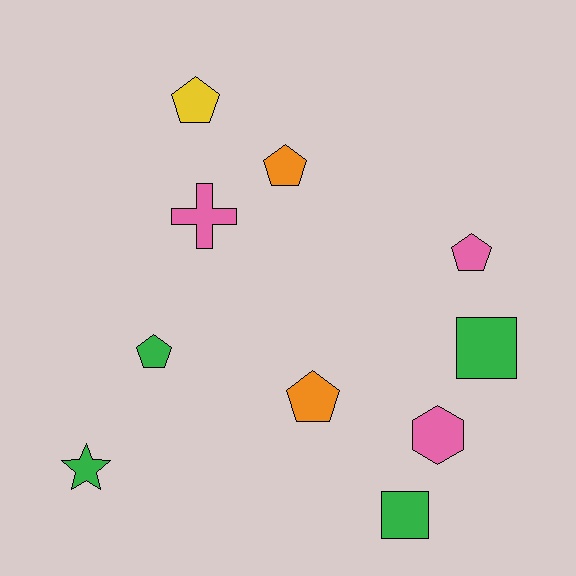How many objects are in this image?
There are 10 objects.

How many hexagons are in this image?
There is 1 hexagon.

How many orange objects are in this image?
There are 2 orange objects.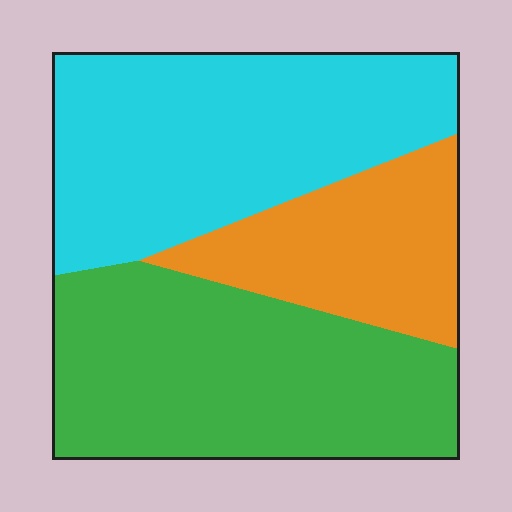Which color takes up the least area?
Orange, at roughly 20%.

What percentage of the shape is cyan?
Cyan covers around 40% of the shape.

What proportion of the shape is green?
Green takes up about two fifths (2/5) of the shape.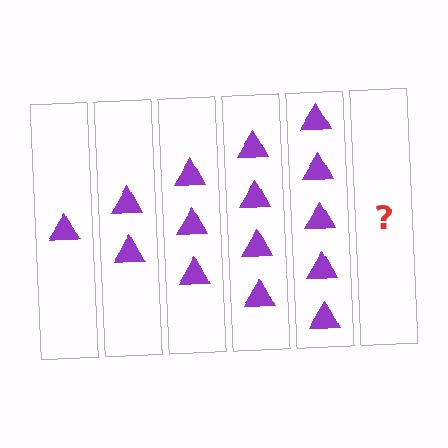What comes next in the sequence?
The next element should be 6 triangles.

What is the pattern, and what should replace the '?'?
The pattern is that each step adds one more triangle. The '?' should be 6 triangles.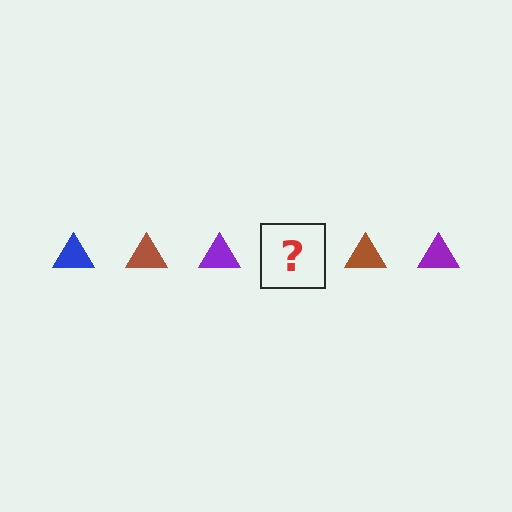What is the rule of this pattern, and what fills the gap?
The rule is that the pattern cycles through blue, brown, purple triangles. The gap should be filled with a blue triangle.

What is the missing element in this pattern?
The missing element is a blue triangle.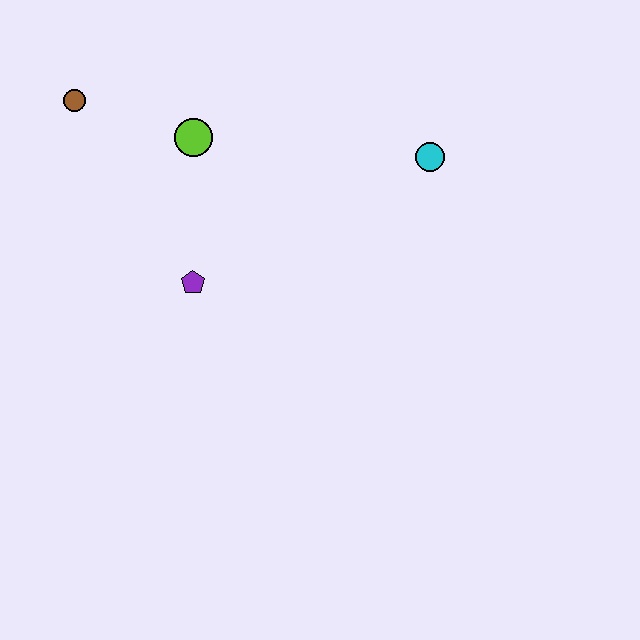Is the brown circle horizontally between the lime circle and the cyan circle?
No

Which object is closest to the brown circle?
The lime circle is closest to the brown circle.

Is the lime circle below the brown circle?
Yes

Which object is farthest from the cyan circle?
The brown circle is farthest from the cyan circle.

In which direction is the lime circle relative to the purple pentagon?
The lime circle is above the purple pentagon.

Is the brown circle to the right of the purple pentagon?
No